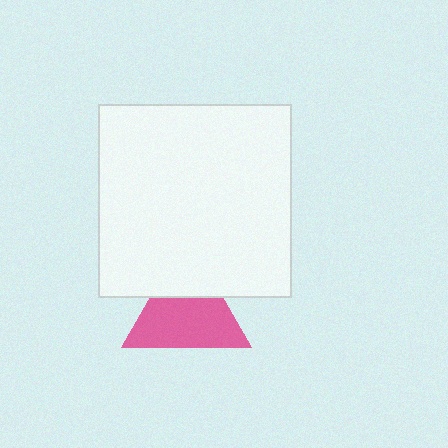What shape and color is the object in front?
The object in front is a white square.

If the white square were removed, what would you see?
You would see the complete pink triangle.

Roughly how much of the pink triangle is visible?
Most of it is visible (roughly 68%).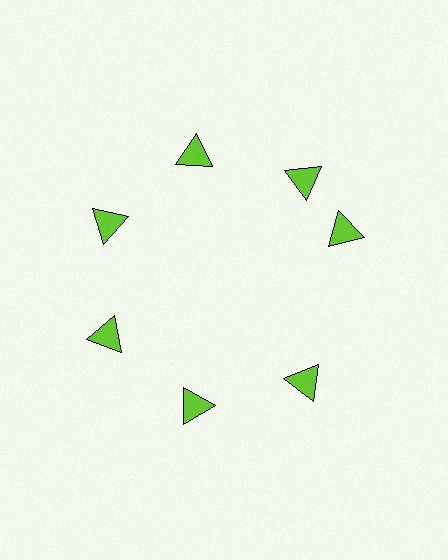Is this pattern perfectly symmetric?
No. The 7 lime triangles are arranged in a ring, but one element near the 3 o'clock position is rotated out of alignment along the ring, breaking the 7-fold rotational symmetry.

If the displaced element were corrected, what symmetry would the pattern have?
It would have 7-fold rotational symmetry — the pattern would map onto itself every 51 degrees.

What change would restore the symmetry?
The symmetry would be restored by rotating it back into even spacing with its neighbors so that all 7 triangles sit at equal angles and equal distance from the center.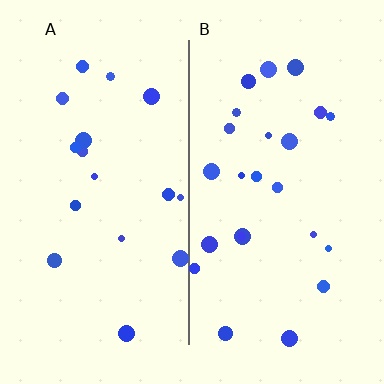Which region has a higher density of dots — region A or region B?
B (the right).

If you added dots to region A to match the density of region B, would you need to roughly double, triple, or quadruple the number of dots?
Approximately double.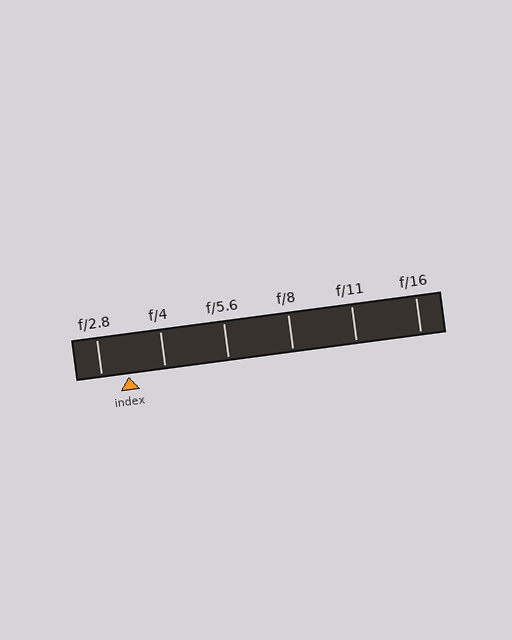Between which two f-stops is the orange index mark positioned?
The index mark is between f/2.8 and f/4.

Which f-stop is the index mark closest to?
The index mark is closest to f/2.8.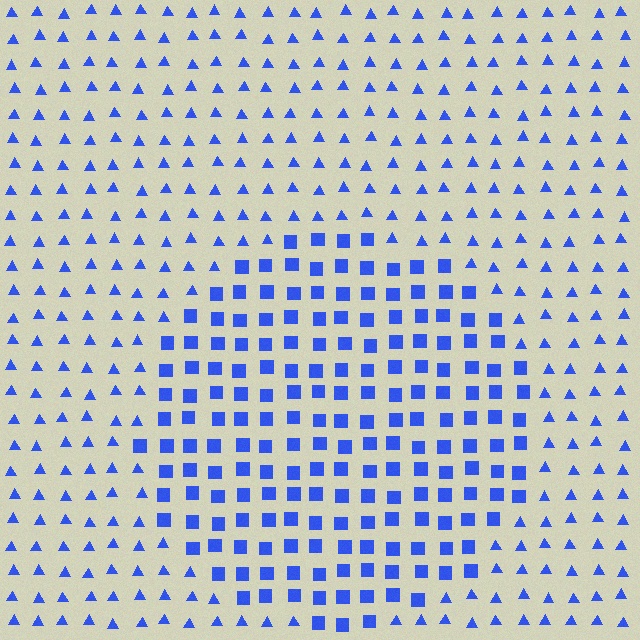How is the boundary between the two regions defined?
The boundary is defined by a change in element shape: squares inside vs. triangles outside. All elements share the same color and spacing.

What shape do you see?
I see a circle.